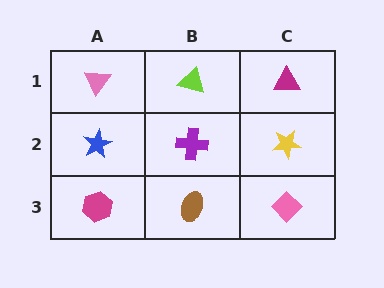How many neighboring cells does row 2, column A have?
3.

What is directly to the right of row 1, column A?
A lime triangle.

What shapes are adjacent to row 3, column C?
A yellow star (row 2, column C), a brown ellipse (row 3, column B).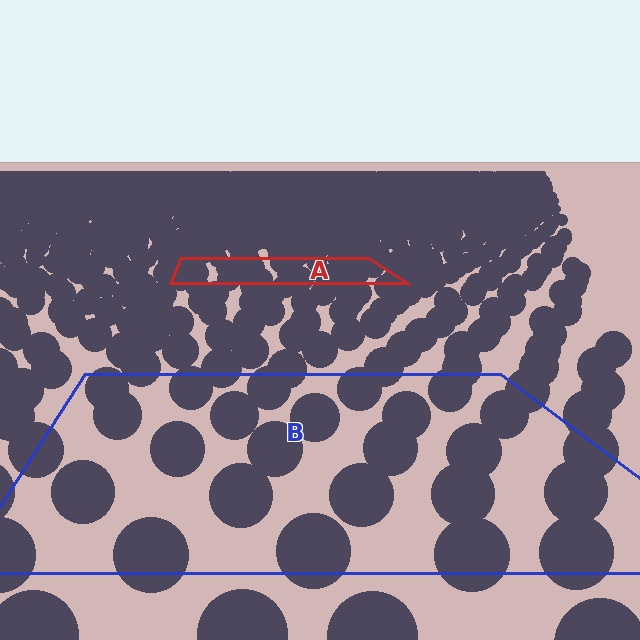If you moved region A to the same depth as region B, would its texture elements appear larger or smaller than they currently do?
They would appear larger. At a closer depth, the same texture elements are projected at a bigger on-screen size.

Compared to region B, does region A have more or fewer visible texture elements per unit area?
Region A has more texture elements per unit area — they are packed more densely because it is farther away.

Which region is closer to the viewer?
Region B is closer. The texture elements there are larger and more spread out.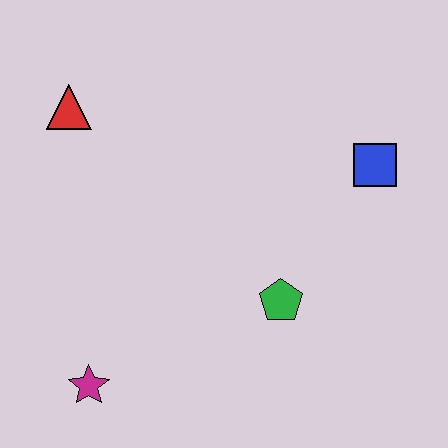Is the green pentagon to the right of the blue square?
No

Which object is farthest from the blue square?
The magenta star is farthest from the blue square.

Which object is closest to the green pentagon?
The blue square is closest to the green pentagon.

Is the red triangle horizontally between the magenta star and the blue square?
No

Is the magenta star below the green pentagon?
Yes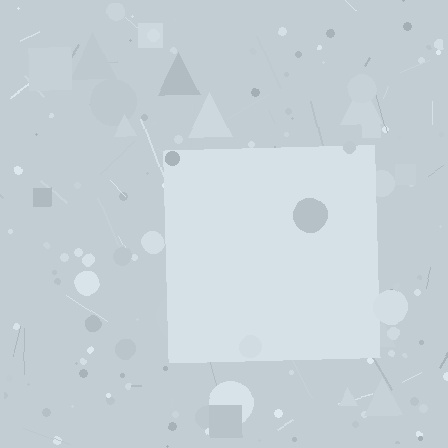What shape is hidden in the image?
A square is hidden in the image.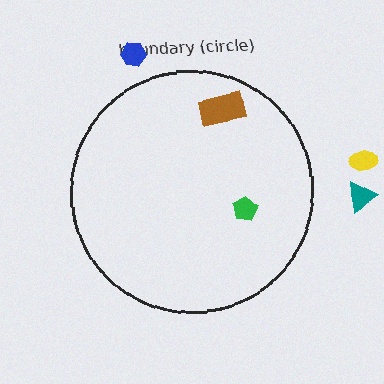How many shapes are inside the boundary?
2 inside, 3 outside.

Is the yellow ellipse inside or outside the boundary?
Outside.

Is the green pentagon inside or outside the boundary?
Inside.